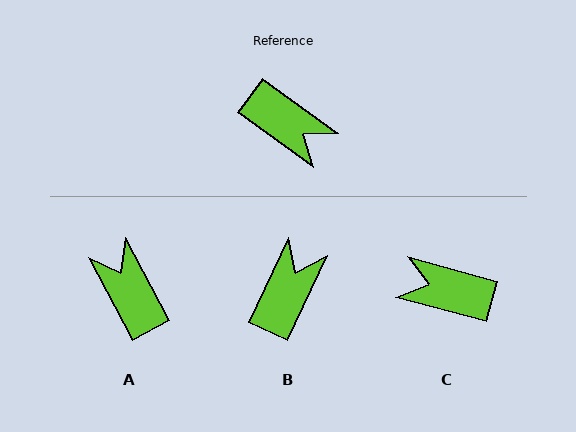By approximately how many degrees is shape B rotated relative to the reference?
Approximately 101 degrees counter-clockwise.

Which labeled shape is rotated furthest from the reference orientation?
C, about 159 degrees away.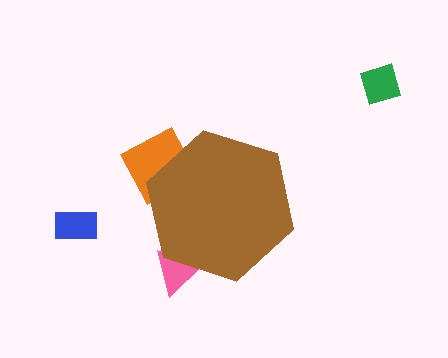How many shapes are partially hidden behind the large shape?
3 shapes are partially hidden.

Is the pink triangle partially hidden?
Yes, the pink triangle is partially hidden behind the brown hexagon.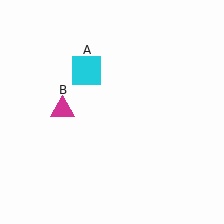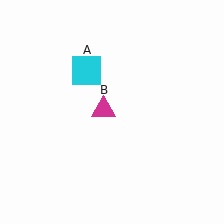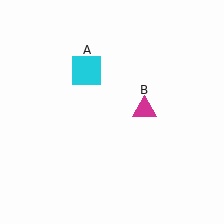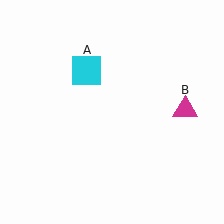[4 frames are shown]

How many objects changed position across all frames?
1 object changed position: magenta triangle (object B).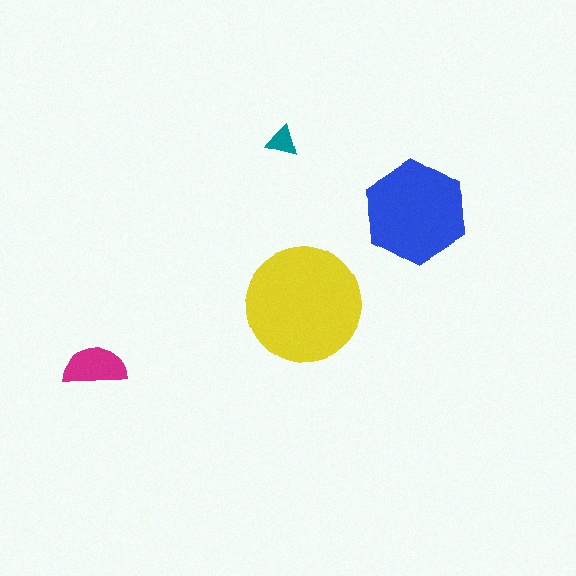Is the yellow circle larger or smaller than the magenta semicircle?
Larger.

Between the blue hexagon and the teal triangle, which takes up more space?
The blue hexagon.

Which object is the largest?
The yellow circle.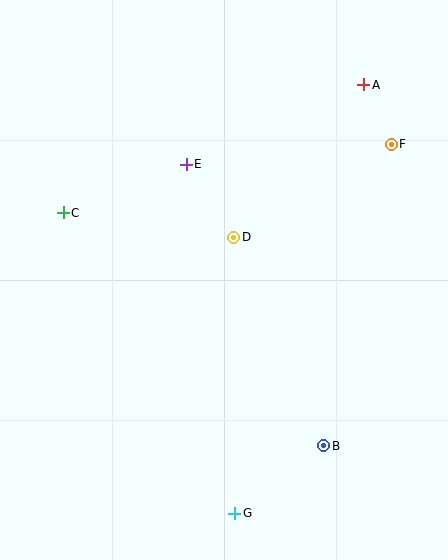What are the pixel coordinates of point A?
Point A is at (364, 85).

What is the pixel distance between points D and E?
The distance between D and E is 87 pixels.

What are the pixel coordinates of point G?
Point G is at (235, 513).